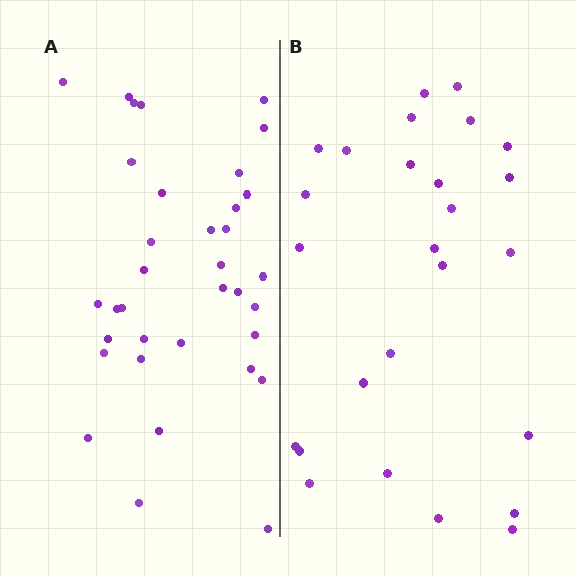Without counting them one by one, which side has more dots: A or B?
Region A (the left region) has more dots.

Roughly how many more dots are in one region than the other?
Region A has roughly 8 or so more dots than region B.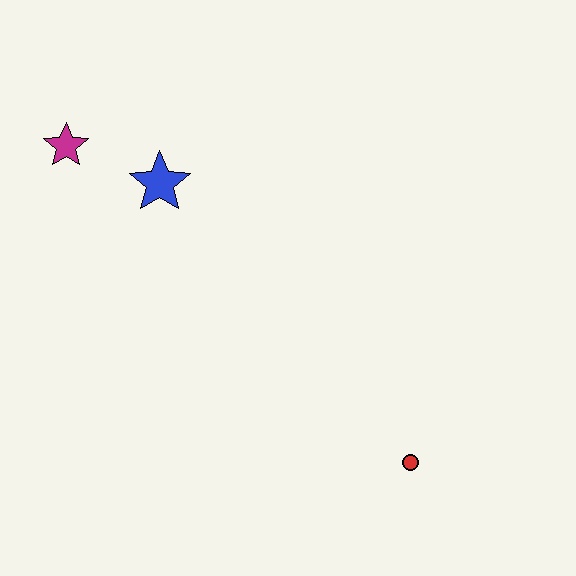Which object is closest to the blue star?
The magenta star is closest to the blue star.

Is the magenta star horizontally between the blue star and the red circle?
No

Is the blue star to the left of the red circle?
Yes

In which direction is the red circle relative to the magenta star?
The red circle is to the right of the magenta star.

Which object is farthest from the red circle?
The magenta star is farthest from the red circle.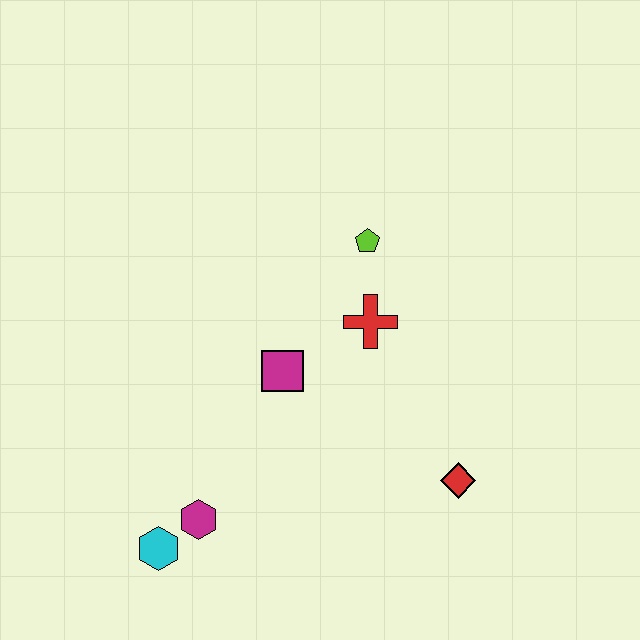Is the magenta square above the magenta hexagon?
Yes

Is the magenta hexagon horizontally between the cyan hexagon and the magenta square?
Yes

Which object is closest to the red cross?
The lime pentagon is closest to the red cross.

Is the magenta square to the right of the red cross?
No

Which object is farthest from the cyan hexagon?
The lime pentagon is farthest from the cyan hexagon.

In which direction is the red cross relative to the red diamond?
The red cross is above the red diamond.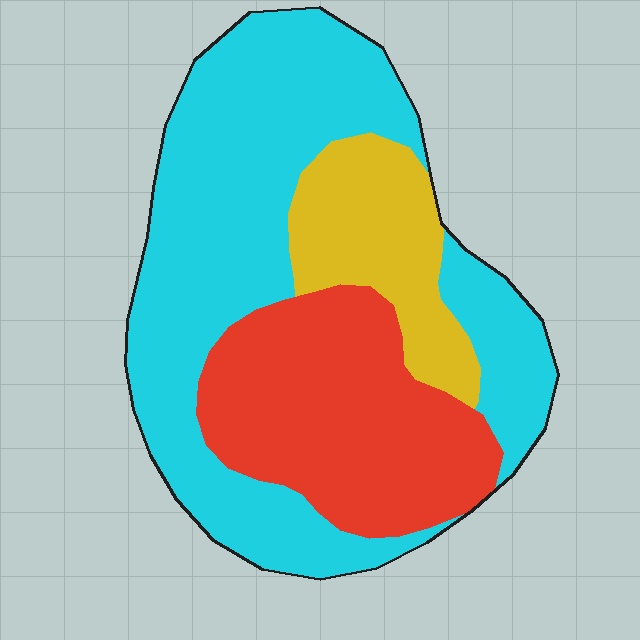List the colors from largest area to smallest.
From largest to smallest: cyan, red, yellow.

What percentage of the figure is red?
Red covers around 30% of the figure.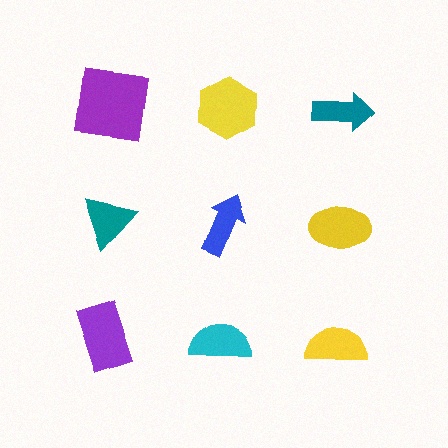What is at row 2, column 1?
A teal triangle.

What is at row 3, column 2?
A cyan semicircle.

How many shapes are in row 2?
3 shapes.